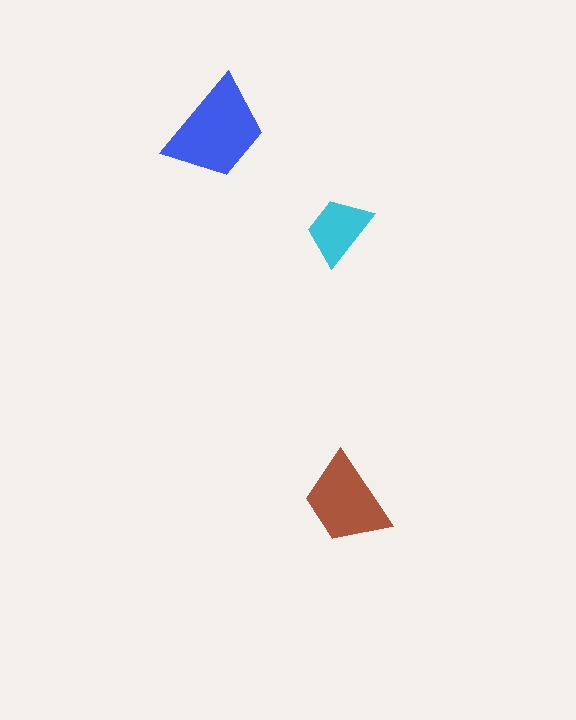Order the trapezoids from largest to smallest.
the blue one, the brown one, the cyan one.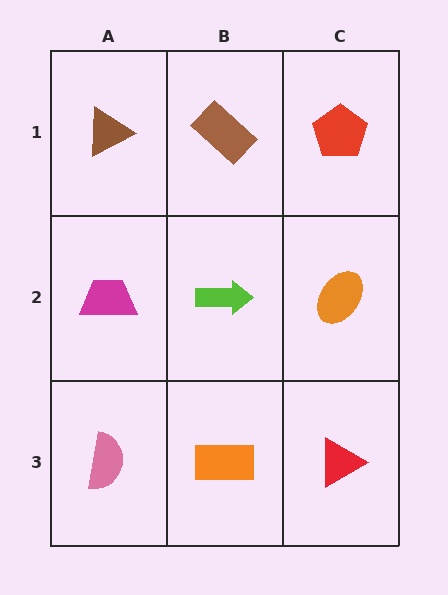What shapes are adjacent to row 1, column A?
A magenta trapezoid (row 2, column A), a brown rectangle (row 1, column B).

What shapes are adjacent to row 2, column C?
A red pentagon (row 1, column C), a red triangle (row 3, column C), a lime arrow (row 2, column B).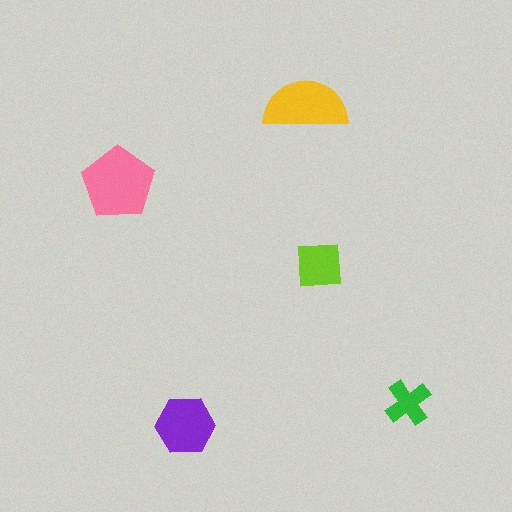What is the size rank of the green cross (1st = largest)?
5th.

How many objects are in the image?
There are 5 objects in the image.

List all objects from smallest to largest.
The green cross, the lime square, the purple hexagon, the yellow semicircle, the pink pentagon.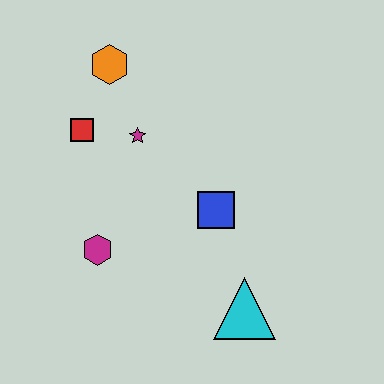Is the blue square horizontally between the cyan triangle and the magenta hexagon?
Yes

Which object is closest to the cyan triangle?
The blue square is closest to the cyan triangle.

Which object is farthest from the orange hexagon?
The cyan triangle is farthest from the orange hexagon.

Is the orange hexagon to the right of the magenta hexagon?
Yes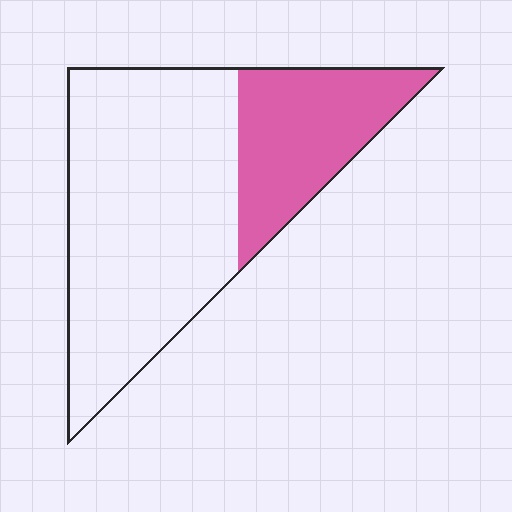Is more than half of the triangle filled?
No.